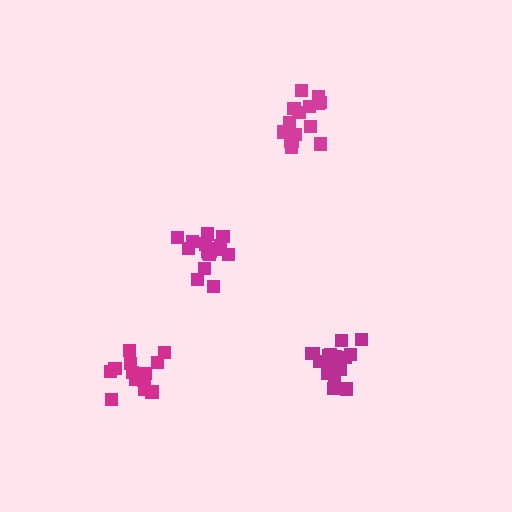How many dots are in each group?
Group 1: 17 dots, Group 2: 18 dots, Group 3: 17 dots, Group 4: 14 dots (66 total).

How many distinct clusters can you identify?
There are 4 distinct clusters.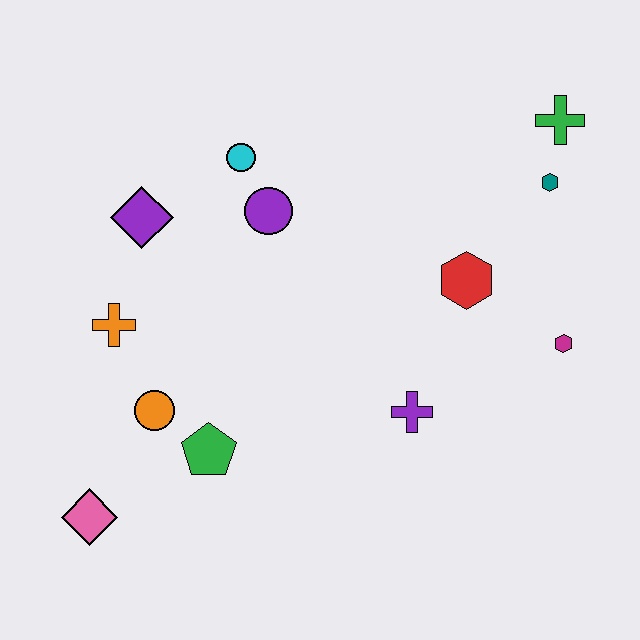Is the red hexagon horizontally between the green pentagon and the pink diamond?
No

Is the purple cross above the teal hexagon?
No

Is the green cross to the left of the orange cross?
No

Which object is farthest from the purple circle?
The pink diamond is farthest from the purple circle.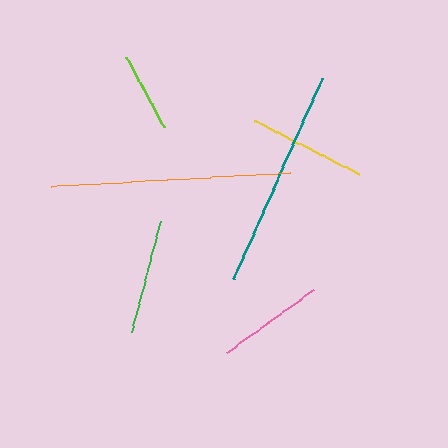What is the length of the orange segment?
The orange segment is approximately 239 pixels long.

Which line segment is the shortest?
The lime line is the shortest at approximately 78 pixels.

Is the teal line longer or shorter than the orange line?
The orange line is longer than the teal line.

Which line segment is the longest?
The orange line is the longest at approximately 239 pixels.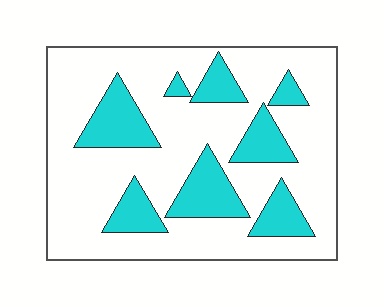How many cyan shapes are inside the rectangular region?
8.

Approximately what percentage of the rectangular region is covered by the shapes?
Approximately 25%.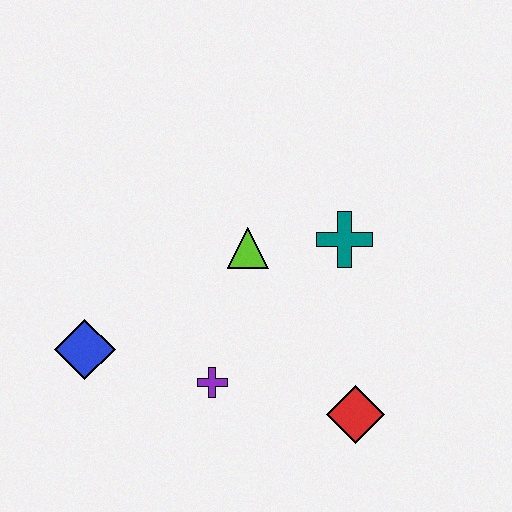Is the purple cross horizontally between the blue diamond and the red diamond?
Yes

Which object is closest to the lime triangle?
The teal cross is closest to the lime triangle.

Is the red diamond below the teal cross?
Yes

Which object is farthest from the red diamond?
The blue diamond is farthest from the red diamond.